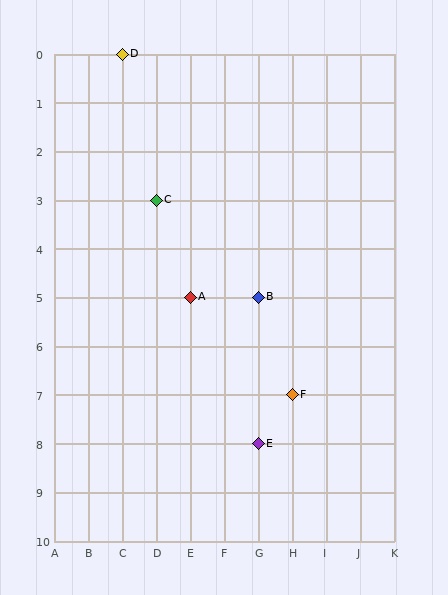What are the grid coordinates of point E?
Point E is at grid coordinates (G, 8).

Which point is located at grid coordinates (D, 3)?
Point C is at (D, 3).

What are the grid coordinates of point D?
Point D is at grid coordinates (C, 0).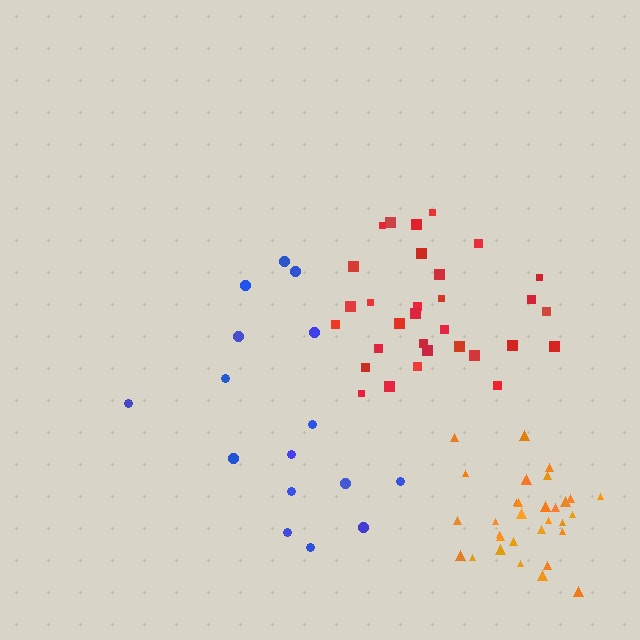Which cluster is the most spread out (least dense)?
Blue.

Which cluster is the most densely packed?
Orange.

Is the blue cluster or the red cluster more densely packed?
Red.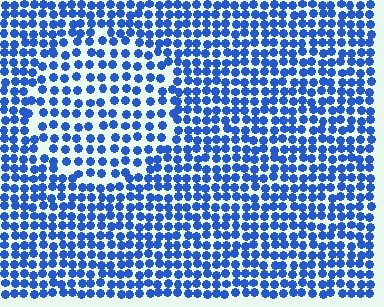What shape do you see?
I see a circle.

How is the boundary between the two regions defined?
The boundary is defined by a change in element density (approximately 1.6x ratio). All elements are the same color, size, and shape.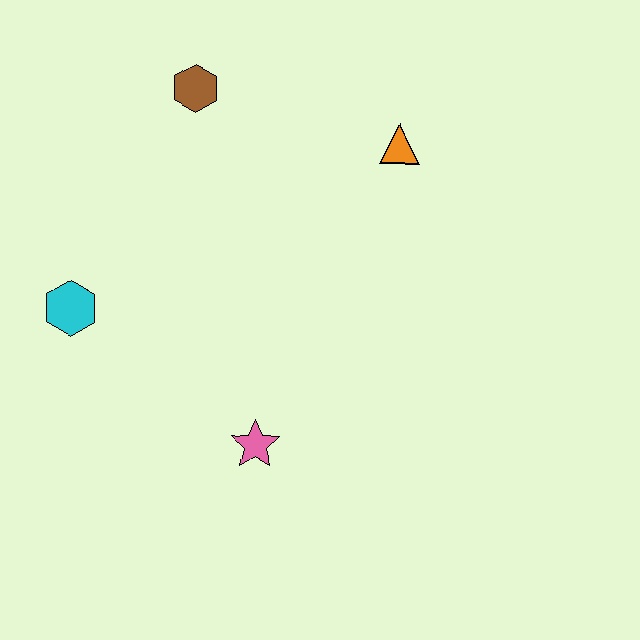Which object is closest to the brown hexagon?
The orange triangle is closest to the brown hexagon.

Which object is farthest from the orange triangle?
The cyan hexagon is farthest from the orange triangle.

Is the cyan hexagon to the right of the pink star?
No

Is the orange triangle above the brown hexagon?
No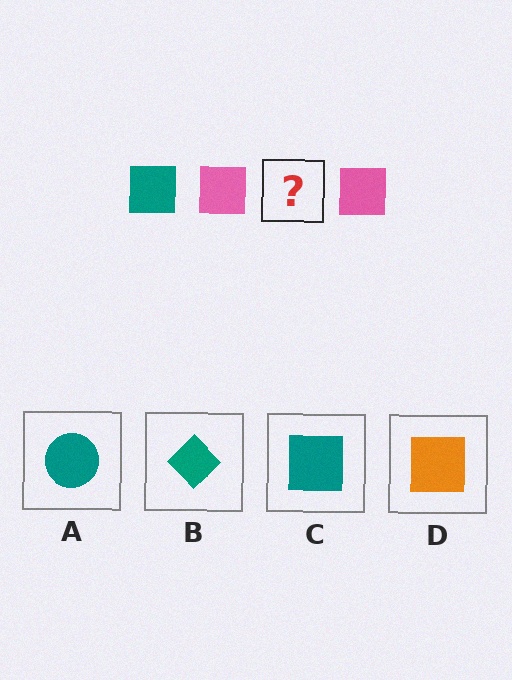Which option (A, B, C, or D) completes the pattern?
C.